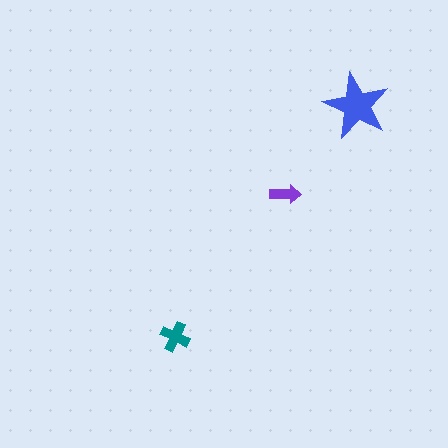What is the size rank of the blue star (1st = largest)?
1st.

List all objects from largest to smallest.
The blue star, the teal cross, the purple arrow.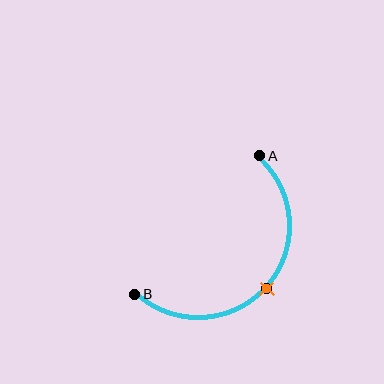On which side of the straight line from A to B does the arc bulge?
The arc bulges below and to the right of the straight line connecting A and B.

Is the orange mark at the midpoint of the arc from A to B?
Yes. The orange mark lies on the arc at equal arc-length from both A and B — it is the arc midpoint.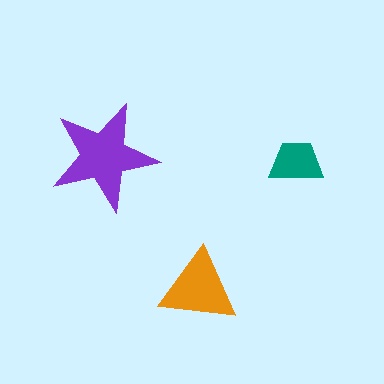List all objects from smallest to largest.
The teal trapezoid, the orange triangle, the purple star.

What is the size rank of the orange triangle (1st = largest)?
2nd.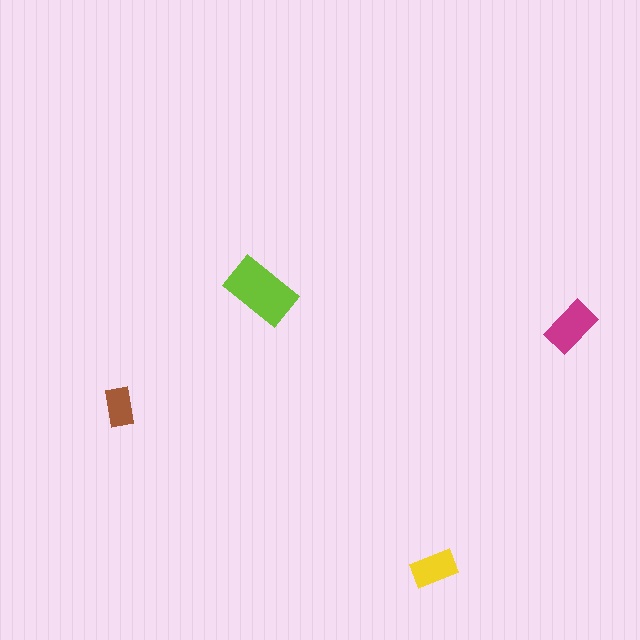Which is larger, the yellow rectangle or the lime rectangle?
The lime one.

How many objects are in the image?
There are 4 objects in the image.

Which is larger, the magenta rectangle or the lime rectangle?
The lime one.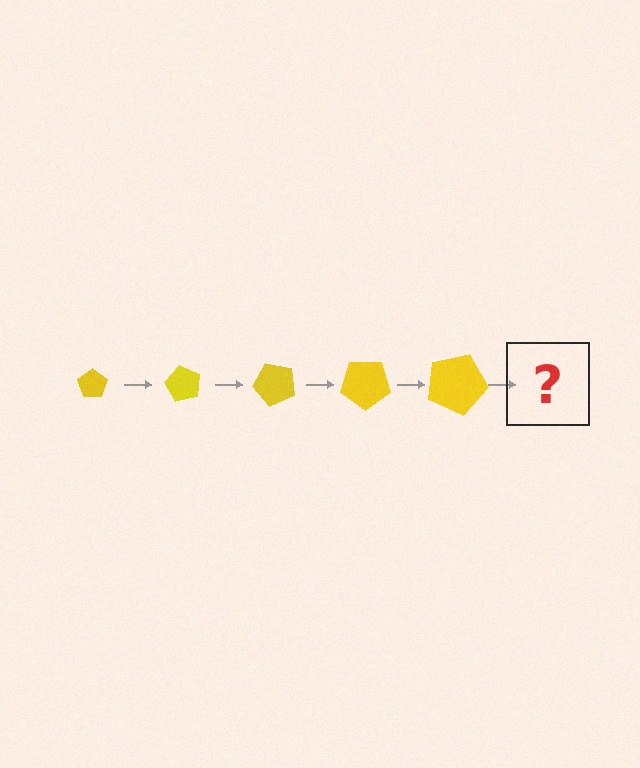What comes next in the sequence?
The next element should be a pentagon, larger than the previous one and rotated 300 degrees from the start.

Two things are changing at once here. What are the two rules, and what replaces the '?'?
The two rules are that the pentagon grows larger each step and it rotates 60 degrees each step. The '?' should be a pentagon, larger than the previous one and rotated 300 degrees from the start.